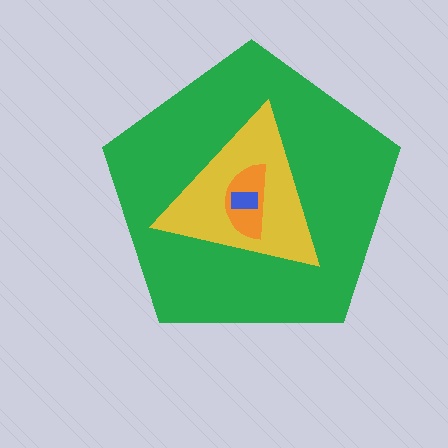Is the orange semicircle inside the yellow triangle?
Yes.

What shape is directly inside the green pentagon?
The yellow triangle.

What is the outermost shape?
The green pentagon.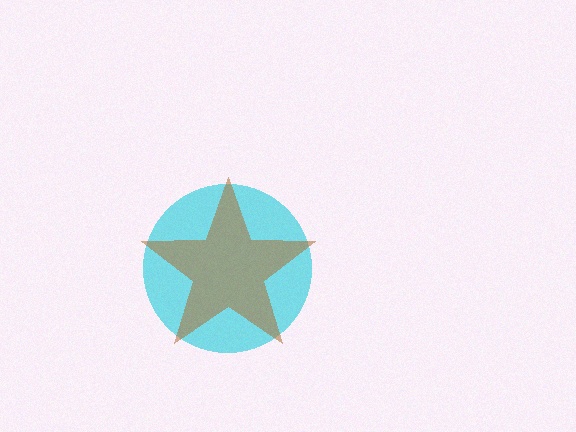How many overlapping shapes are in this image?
There are 2 overlapping shapes in the image.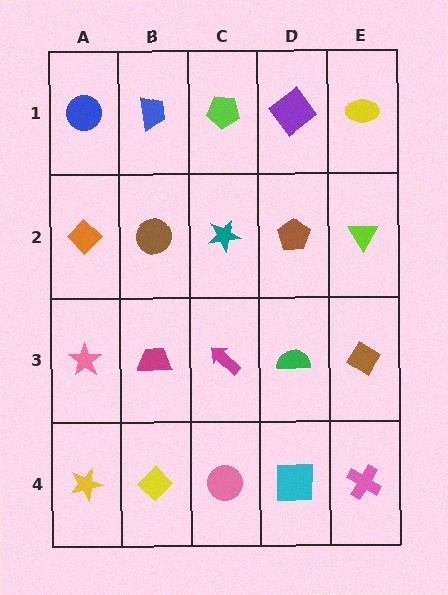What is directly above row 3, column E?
A lime triangle.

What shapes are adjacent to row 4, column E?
A brown diamond (row 3, column E), a cyan square (row 4, column D).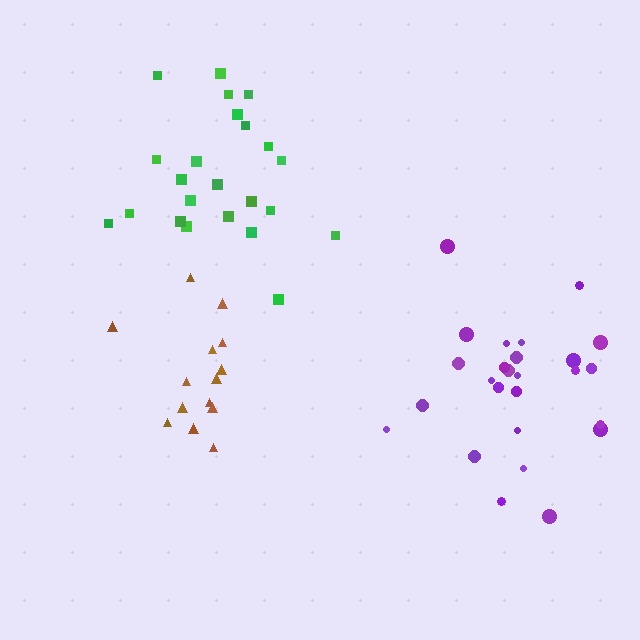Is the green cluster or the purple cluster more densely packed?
Green.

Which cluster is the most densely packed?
Green.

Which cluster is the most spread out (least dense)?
Brown.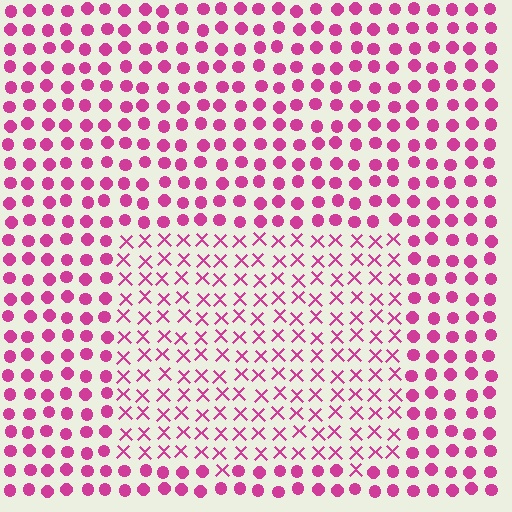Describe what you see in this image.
The image is filled with small magenta elements arranged in a uniform grid. A rectangle-shaped region contains X marks, while the surrounding area contains circles. The boundary is defined purely by the change in element shape.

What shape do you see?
I see a rectangle.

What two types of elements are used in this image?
The image uses X marks inside the rectangle region and circles outside it.